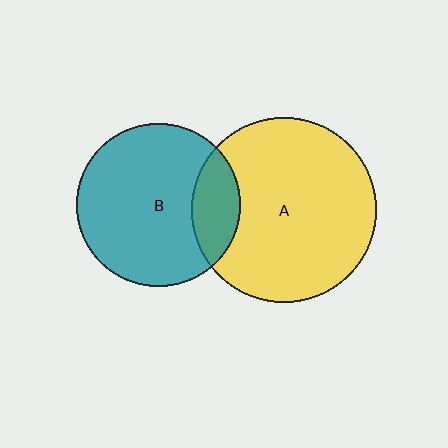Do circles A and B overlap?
Yes.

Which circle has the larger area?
Circle A (yellow).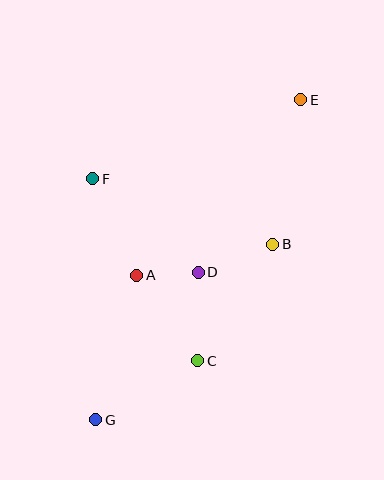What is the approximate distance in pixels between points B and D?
The distance between B and D is approximately 79 pixels.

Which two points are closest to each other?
Points A and D are closest to each other.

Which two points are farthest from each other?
Points E and G are farthest from each other.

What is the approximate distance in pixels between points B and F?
The distance between B and F is approximately 191 pixels.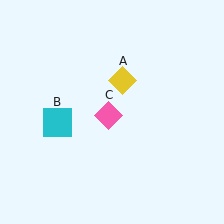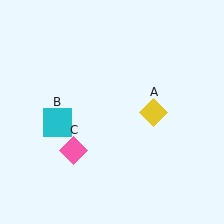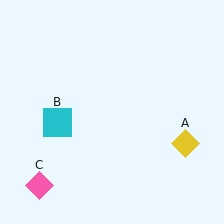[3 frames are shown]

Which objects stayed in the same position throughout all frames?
Cyan square (object B) remained stationary.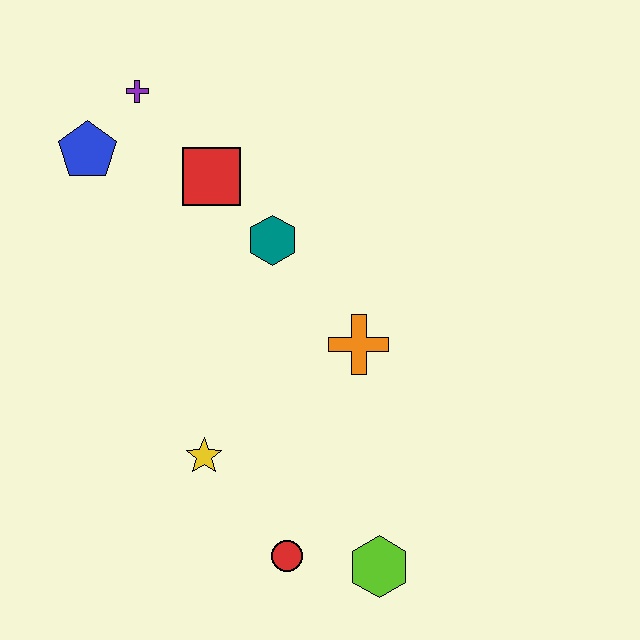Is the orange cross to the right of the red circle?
Yes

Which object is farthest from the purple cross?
The lime hexagon is farthest from the purple cross.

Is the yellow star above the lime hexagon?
Yes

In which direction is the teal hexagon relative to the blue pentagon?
The teal hexagon is to the right of the blue pentagon.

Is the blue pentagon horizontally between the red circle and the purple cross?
No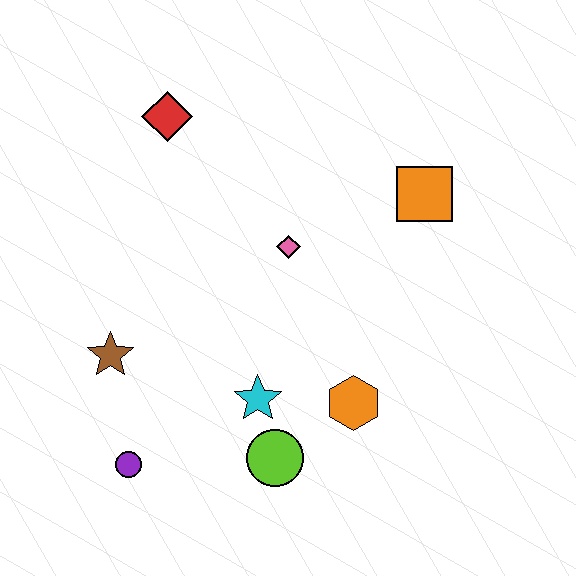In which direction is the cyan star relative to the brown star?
The cyan star is to the right of the brown star.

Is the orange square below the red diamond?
Yes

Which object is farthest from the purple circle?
The orange square is farthest from the purple circle.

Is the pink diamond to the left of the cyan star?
No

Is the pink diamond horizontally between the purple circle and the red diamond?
No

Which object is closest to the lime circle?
The cyan star is closest to the lime circle.